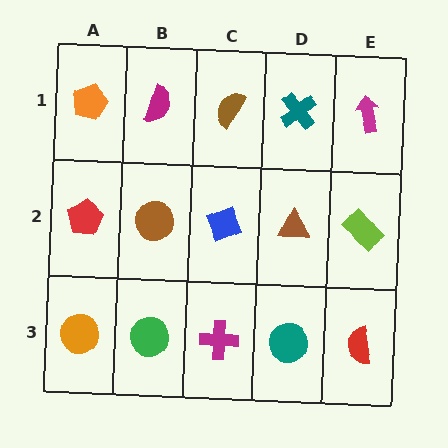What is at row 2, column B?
A brown circle.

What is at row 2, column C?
A blue diamond.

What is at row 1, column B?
A magenta semicircle.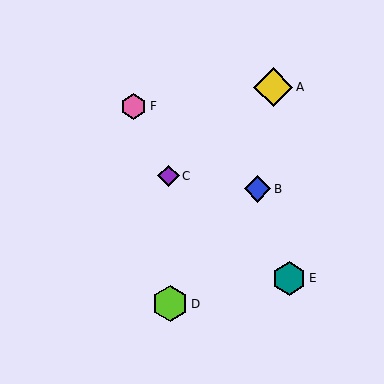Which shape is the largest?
The yellow diamond (labeled A) is the largest.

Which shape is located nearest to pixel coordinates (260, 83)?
The yellow diamond (labeled A) at (273, 87) is nearest to that location.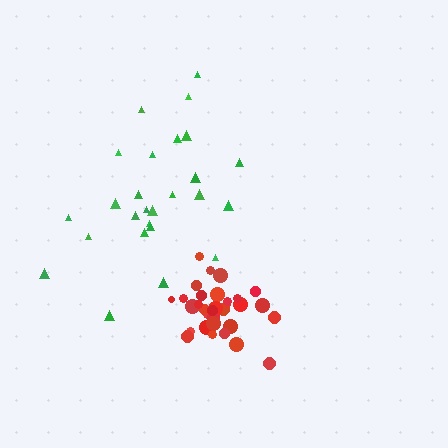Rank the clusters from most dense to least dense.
red, green.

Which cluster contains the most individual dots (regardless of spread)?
Red (33).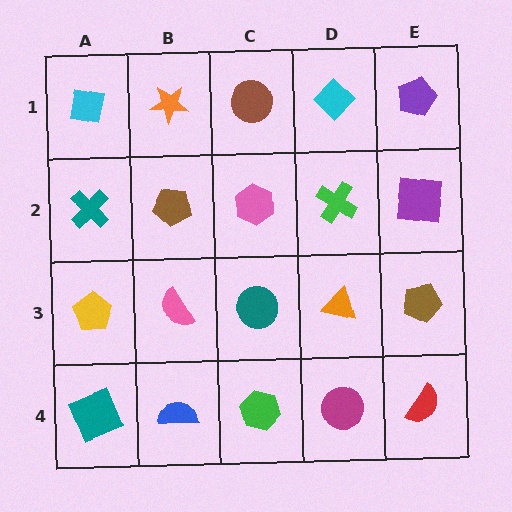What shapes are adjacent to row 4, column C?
A teal circle (row 3, column C), a blue semicircle (row 4, column B), a magenta circle (row 4, column D).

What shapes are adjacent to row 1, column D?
A green cross (row 2, column D), a brown circle (row 1, column C), a purple pentagon (row 1, column E).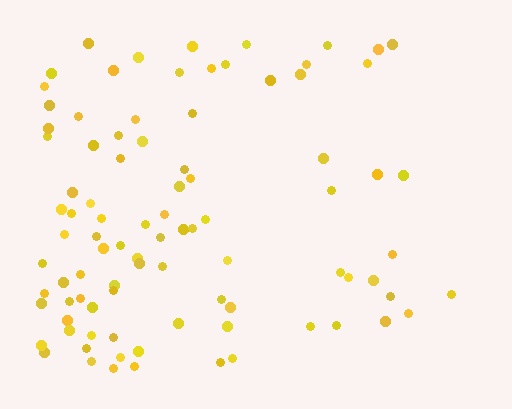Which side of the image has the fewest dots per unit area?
The right.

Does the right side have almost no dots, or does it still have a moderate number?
Still a moderate number, just noticeably fewer than the left.